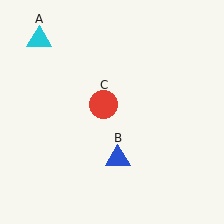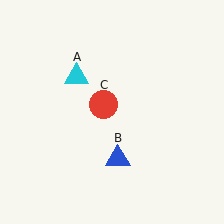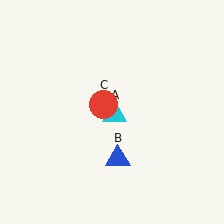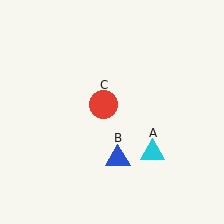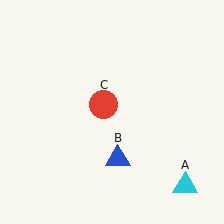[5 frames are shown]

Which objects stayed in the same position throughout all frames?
Blue triangle (object B) and red circle (object C) remained stationary.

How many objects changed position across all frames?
1 object changed position: cyan triangle (object A).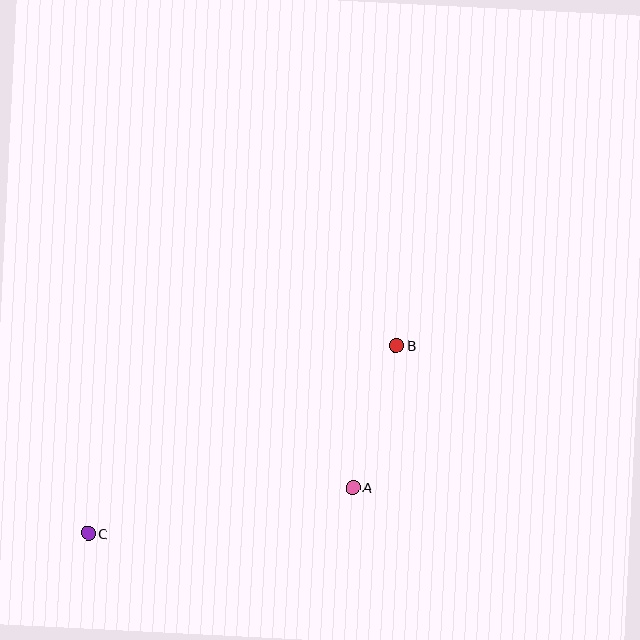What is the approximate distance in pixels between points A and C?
The distance between A and C is approximately 268 pixels.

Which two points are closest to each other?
Points A and B are closest to each other.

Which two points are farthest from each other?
Points B and C are farthest from each other.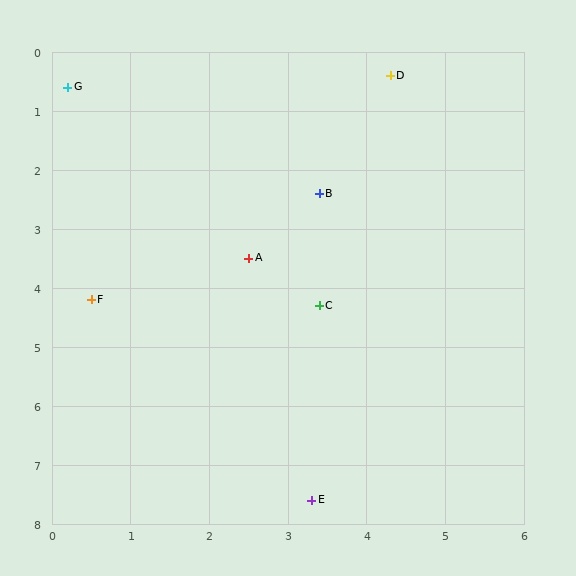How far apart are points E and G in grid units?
Points E and G are about 7.7 grid units apart.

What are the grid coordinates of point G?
Point G is at approximately (0.2, 0.6).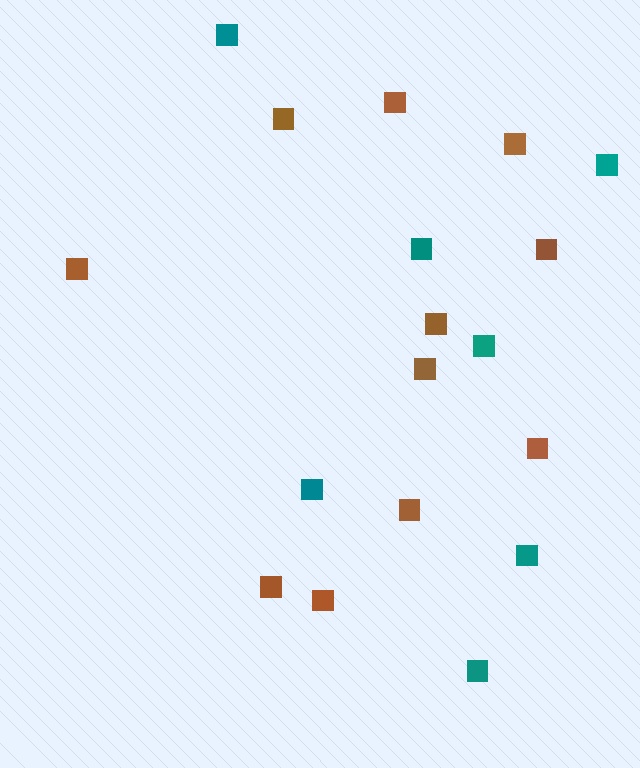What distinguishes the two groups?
There are 2 groups: one group of brown squares (11) and one group of teal squares (7).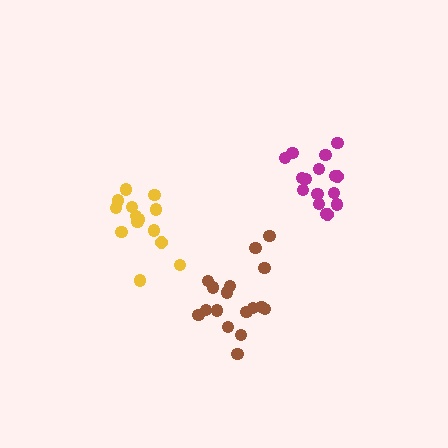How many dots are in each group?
Group 1: 17 dots, Group 2: 14 dots, Group 3: 16 dots (47 total).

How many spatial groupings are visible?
There are 3 spatial groupings.